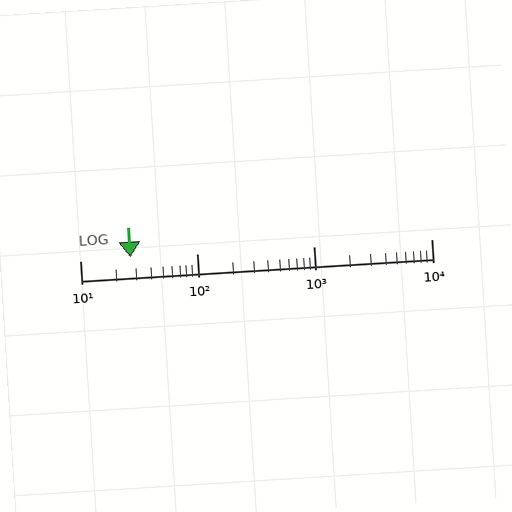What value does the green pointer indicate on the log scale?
The pointer indicates approximately 27.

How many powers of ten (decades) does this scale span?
The scale spans 3 decades, from 10 to 10000.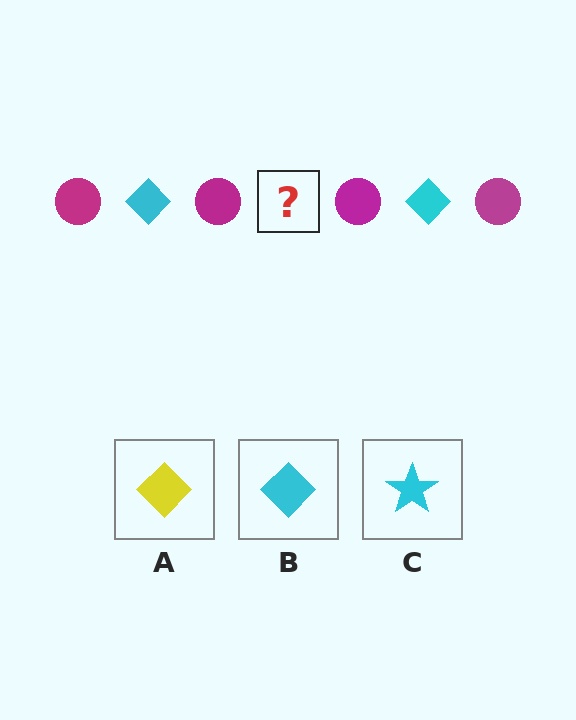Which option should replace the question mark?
Option B.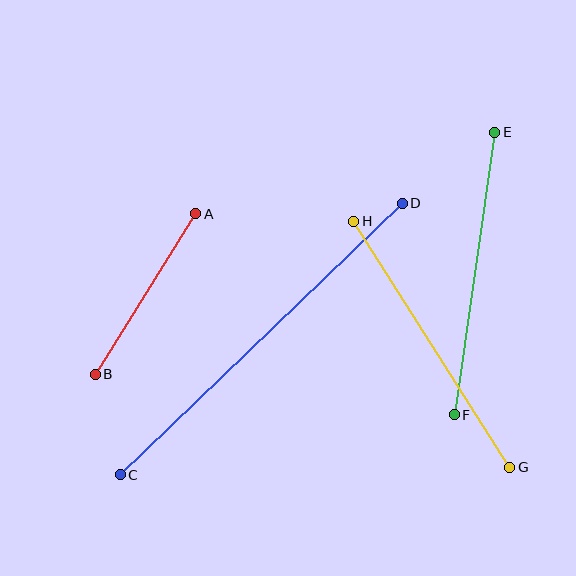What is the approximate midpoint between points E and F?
The midpoint is at approximately (474, 273) pixels.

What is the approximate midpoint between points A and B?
The midpoint is at approximately (145, 294) pixels.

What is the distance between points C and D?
The distance is approximately 391 pixels.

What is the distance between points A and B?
The distance is approximately 189 pixels.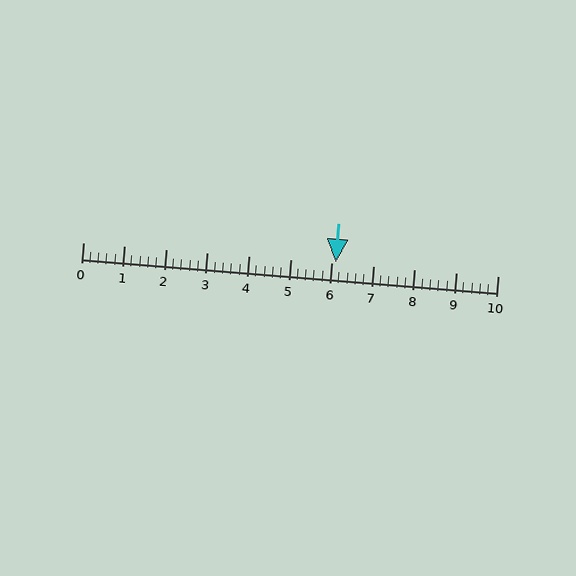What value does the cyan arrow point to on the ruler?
The cyan arrow points to approximately 6.1.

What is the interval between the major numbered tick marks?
The major tick marks are spaced 1 units apart.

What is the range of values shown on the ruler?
The ruler shows values from 0 to 10.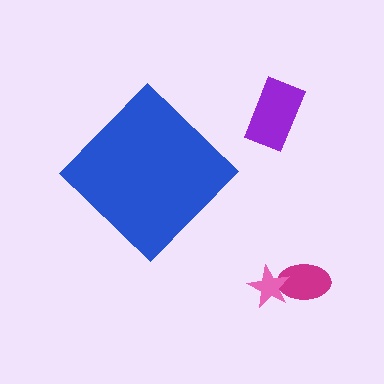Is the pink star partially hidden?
No, the pink star is fully visible.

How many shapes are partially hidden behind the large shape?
0 shapes are partially hidden.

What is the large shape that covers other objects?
A blue diamond.